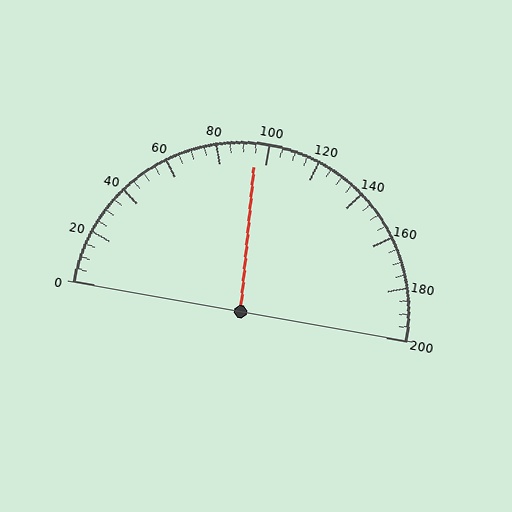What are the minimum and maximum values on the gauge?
The gauge ranges from 0 to 200.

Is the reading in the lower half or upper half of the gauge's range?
The reading is in the lower half of the range (0 to 200).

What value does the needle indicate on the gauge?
The needle indicates approximately 95.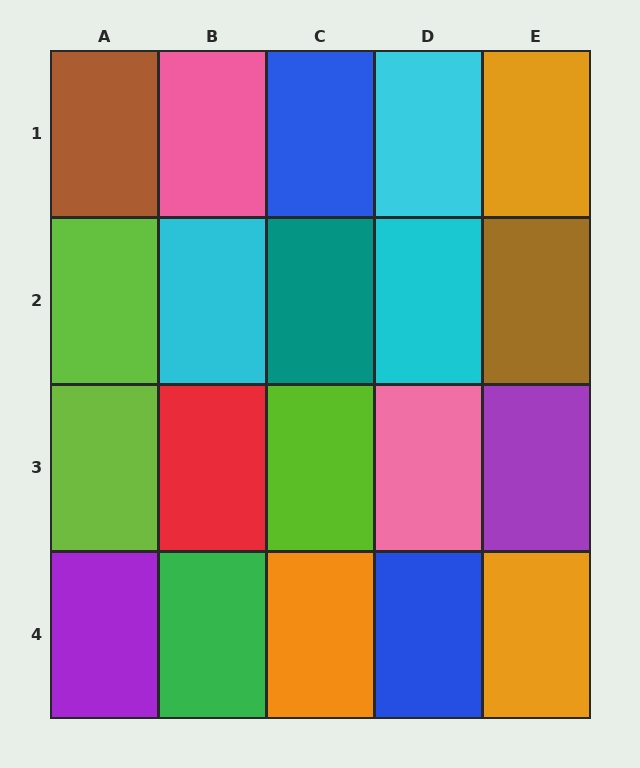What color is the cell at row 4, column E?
Orange.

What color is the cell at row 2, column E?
Brown.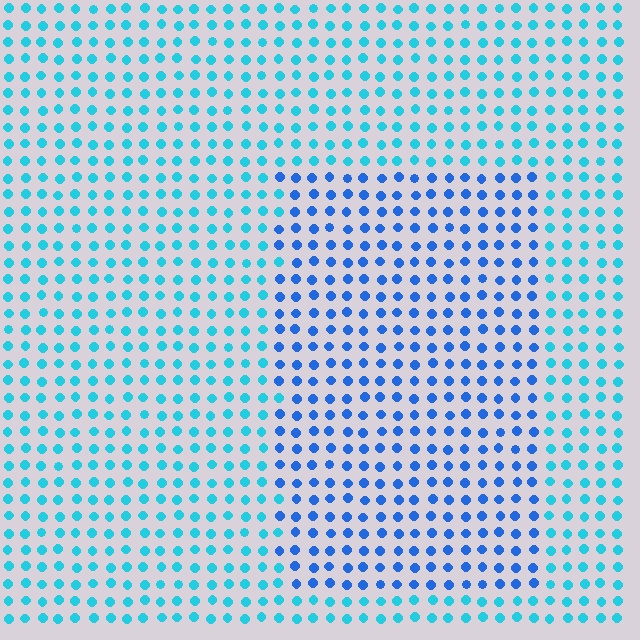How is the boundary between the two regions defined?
The boundary is defined purely by a slight shift in hue (about 31 degrees). Spacing, size, and orientation are identical on both sides.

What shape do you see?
I see a rectangle.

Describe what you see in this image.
The image is filled with small cyan elements in a uniform arrangement. A rectangle-shaped region is visible where the elements are tinted to a slightly different hue, forming a subtle color boundary.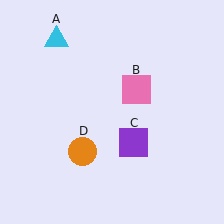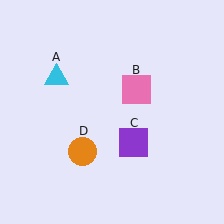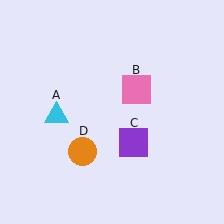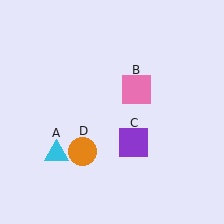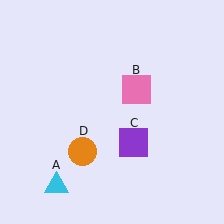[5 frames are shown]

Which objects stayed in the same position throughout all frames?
Pink square (object B) and purple square (object C) and orange circle (object D) remained stationary.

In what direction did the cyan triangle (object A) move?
The cyan triangle (object A) moved down.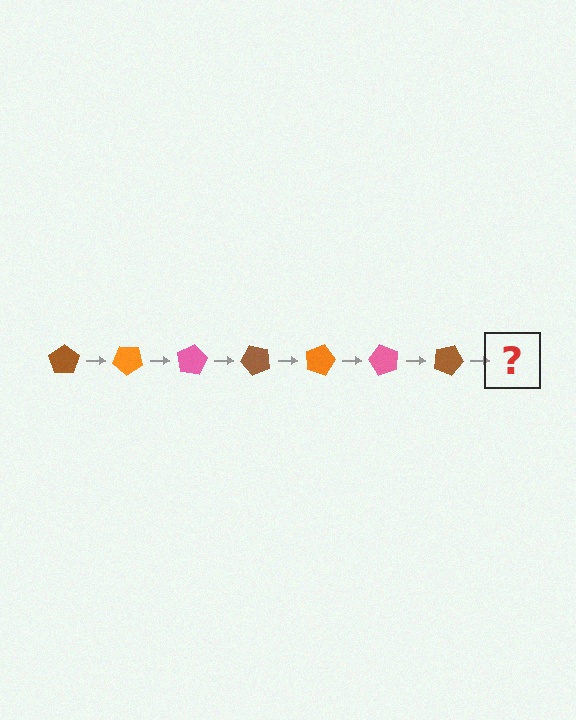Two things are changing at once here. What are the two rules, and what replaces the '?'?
The two rules are that it rotates 40 degrees each step and the color cycles through brown, orange, and pink. The '?' should be an orange pentagon, rotated 280 degrees from the start.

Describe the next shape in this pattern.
It should be an orange pentagon, rotated 280 degrees from the start.